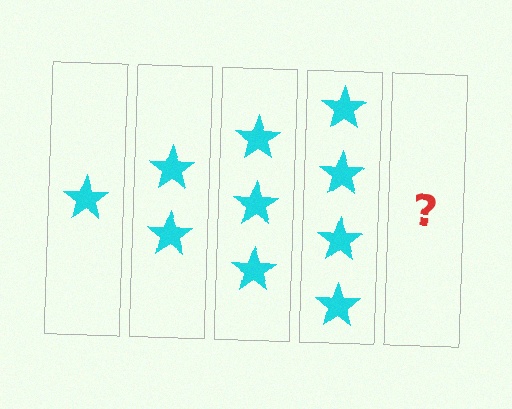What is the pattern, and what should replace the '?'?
The pattern is that each step adds one more star. The '?' should be 5 stars.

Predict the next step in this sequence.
The next step is 5 stars.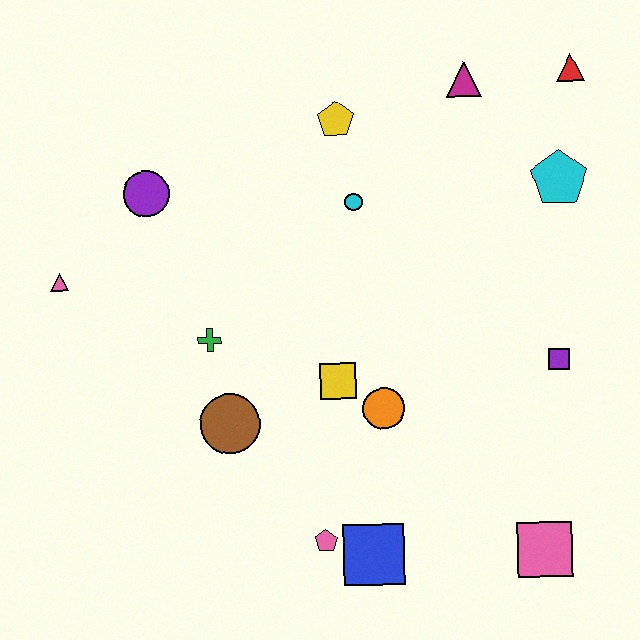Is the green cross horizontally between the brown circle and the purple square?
No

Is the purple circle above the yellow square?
Yes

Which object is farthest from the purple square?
The pink triangle is farthest from the purple square.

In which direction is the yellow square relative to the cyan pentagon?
The yellow square is to the left of the cyan pentagon.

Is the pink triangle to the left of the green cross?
Yes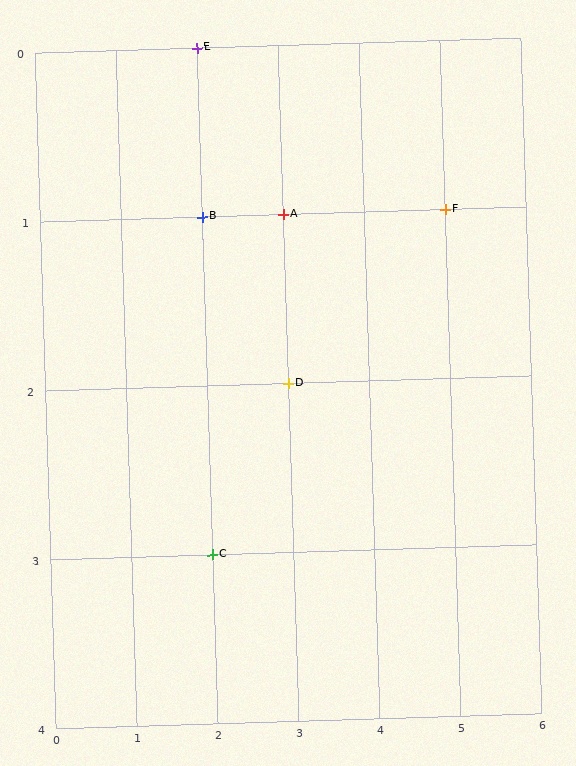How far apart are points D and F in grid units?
Points D and F are 2 columns and 1 row apart (about 2.2 grid units diagonally).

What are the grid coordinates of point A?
Point A is at grid coordinates (3, 1).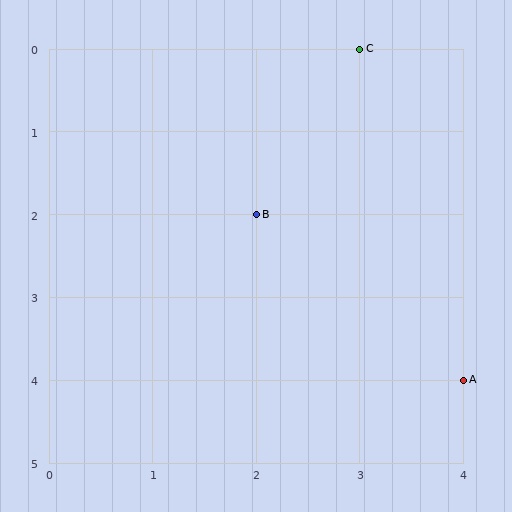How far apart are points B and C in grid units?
Points B and C are 1 column and 2 rows apart (about 2.2 grid units diagonally).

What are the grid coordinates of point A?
Point A is at grid coordinates (4, 4).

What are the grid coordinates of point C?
Point C is at grid coordinates (3, 0).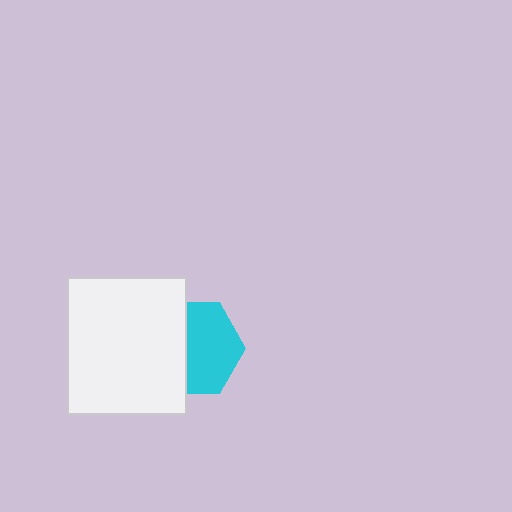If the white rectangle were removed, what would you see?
You would see the complete cyan hexagon.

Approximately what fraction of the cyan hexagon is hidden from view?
Roughly 42% of the cyan hexagon is hidden behind the white rectangle.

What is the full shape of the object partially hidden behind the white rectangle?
The partially hidden object is a cyan hexagon.